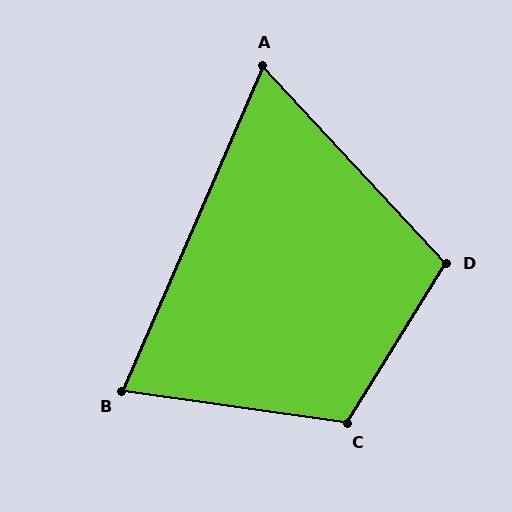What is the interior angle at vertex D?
Approximately 105 degrees (obtuse).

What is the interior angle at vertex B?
Approximately 75 degrees (acute).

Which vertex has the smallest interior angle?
A, at approximately 66 degrees.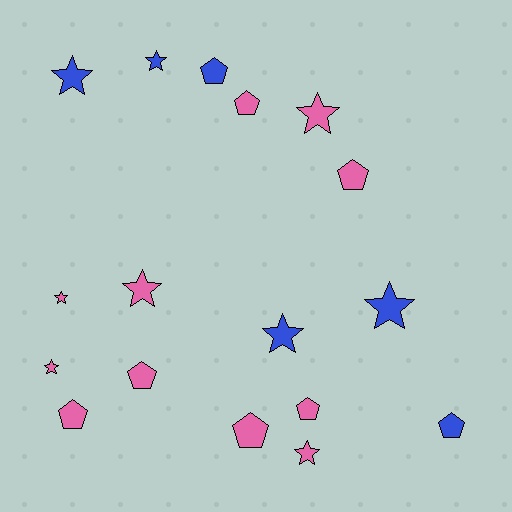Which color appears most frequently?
Pink, with 11 objects.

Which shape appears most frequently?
Star, with 9 objects.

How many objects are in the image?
There are 17 objects.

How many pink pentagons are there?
There are 6 pink pentagons.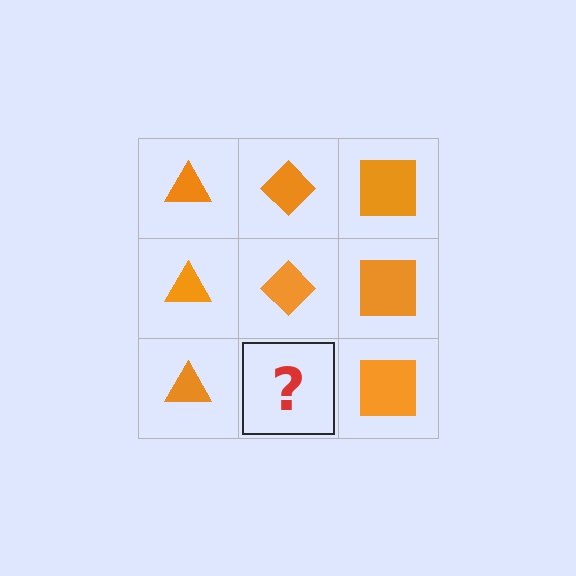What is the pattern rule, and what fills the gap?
The rule is that each column has a consistent shape. The gap should be filled with an orange diamond.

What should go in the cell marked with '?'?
The missing cell should contain an orange diamond.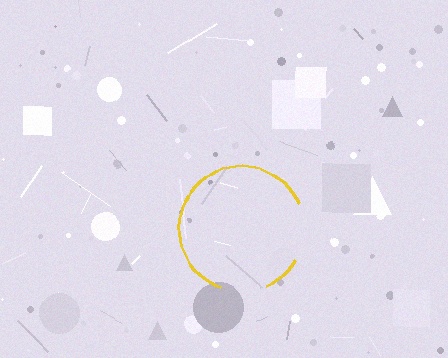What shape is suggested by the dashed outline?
The dashed outline suggests a circle.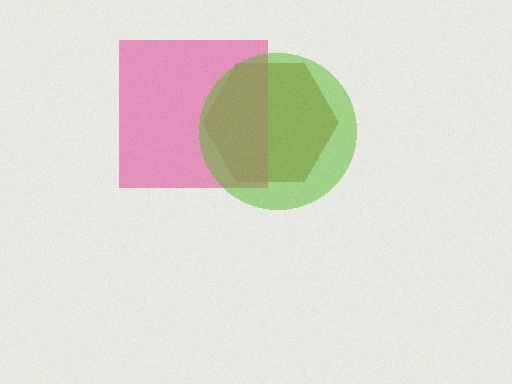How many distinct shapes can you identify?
There are 3 distinct shapes: a brown hexagon, a pink square, a lime circle.